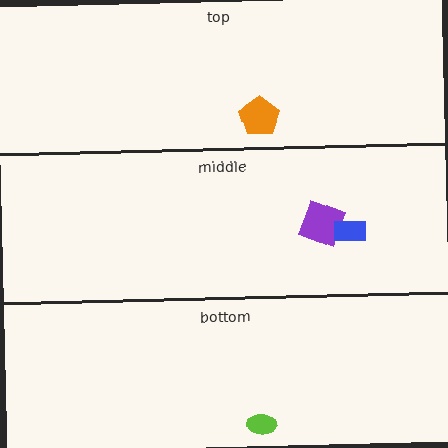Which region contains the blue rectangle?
The middle region.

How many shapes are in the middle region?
2.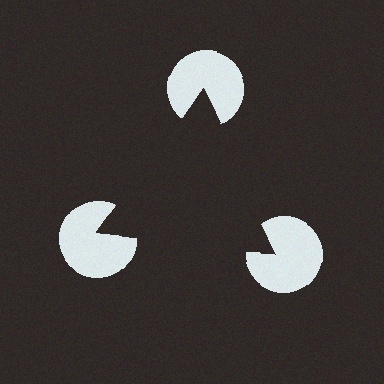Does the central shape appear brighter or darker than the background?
It typically appears slightly darker than the background, even though no actual brightness change is drawn.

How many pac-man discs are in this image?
There are 3 — one at each vertex of the illusory triangle.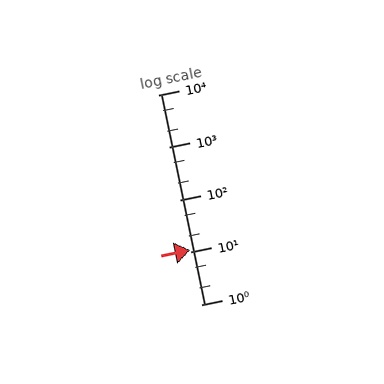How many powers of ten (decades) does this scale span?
The scale spans 4 decades, from 1 to 10000.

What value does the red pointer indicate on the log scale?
The pointer indicates approximately 11.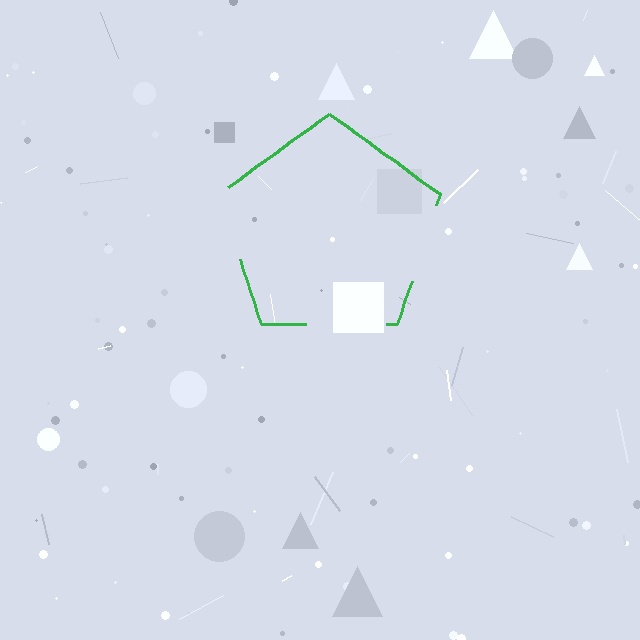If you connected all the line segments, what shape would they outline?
They would outline a pentagon.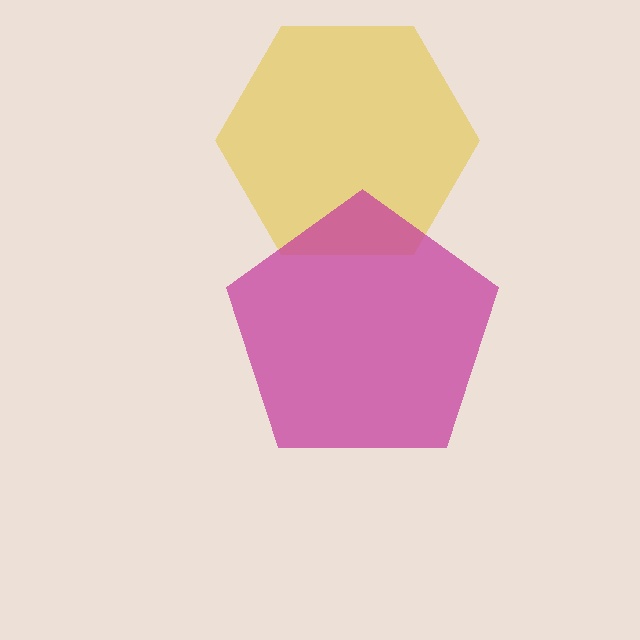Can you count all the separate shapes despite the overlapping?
Yes, there are 2 separate shapes.